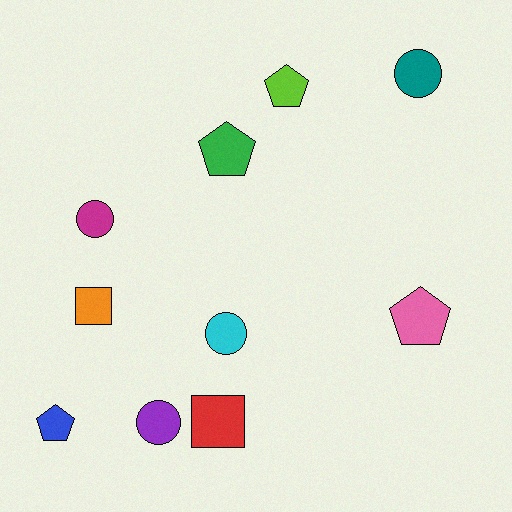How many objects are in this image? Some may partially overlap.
There are 10 objects.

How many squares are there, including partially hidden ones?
There are 2 squares.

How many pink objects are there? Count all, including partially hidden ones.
There is 1 pink object.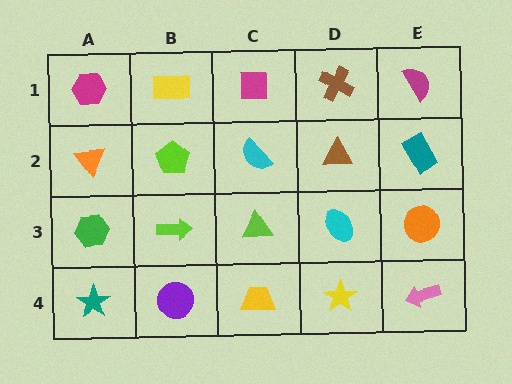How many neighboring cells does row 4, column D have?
3.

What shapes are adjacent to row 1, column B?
A lime pentagon (row 2, column B), a magenta hexagon (row 1, column A), a magenta square (row 1, column C).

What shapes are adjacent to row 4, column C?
A lime triangle (row 3, column C), a purple circle (row 4, column B), a yellow star (row 4, column D).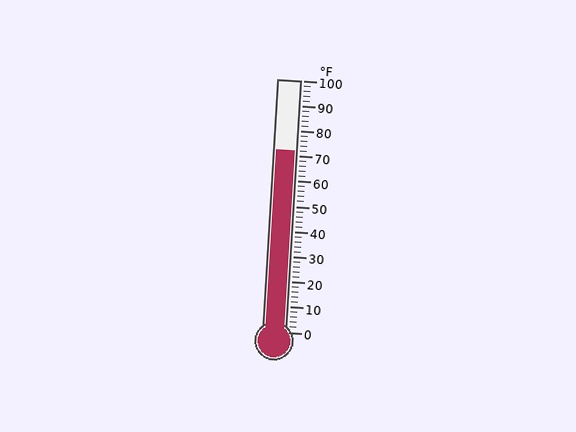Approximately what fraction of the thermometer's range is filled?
The thermometer is filled to approximately 70% of its range.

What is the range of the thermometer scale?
The thermometer scale ranges from 0°F to 100°F.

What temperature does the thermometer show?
The thermometer shows approximately 72°F.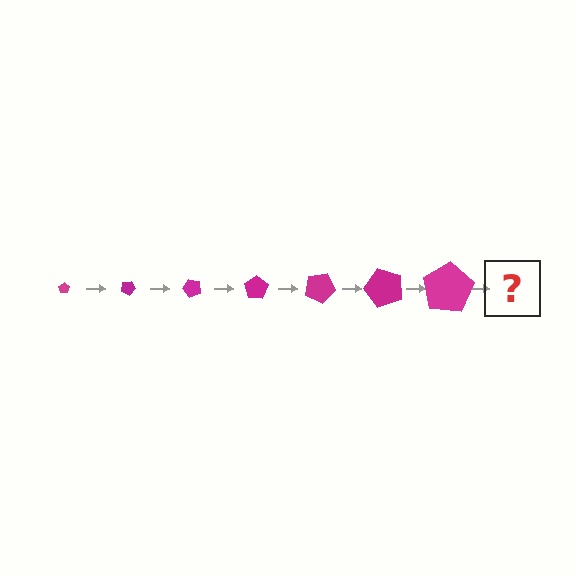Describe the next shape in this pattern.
It should be a pentagon, larger than the previous one and rotated 175 degrees from the start.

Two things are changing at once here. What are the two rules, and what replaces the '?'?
The two rules are that the pentagon grows larger each step and it rotates 25 degrees each step. The '?' should be a pentagon, larger than the previous one and rotated 175 degrees from the start.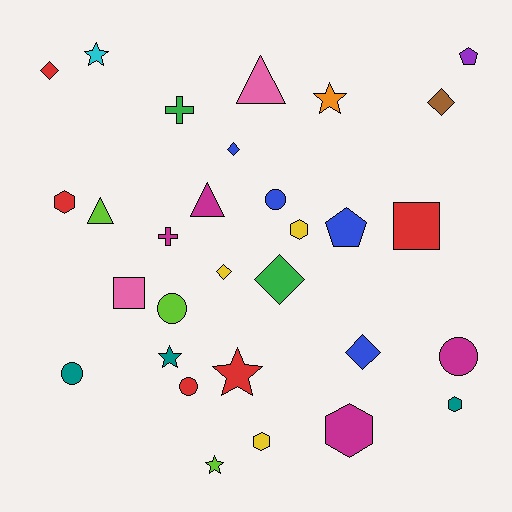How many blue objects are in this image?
There are 4 blue objects.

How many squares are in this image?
There are 2 squares.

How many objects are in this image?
There are 30 objects.